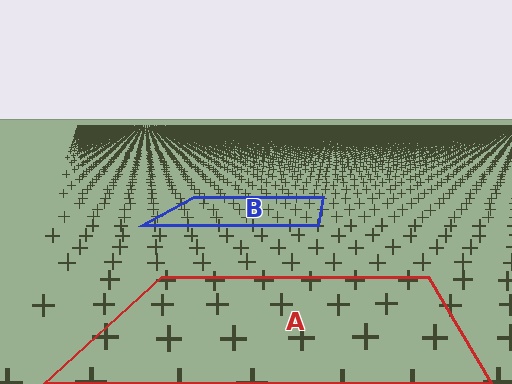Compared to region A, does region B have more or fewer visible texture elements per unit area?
Region B has more texture elements per unit area — they are packed more densely because it is farther away.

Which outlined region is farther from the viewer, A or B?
Region B is farther from the viewer — the texture elements inside it appear smaller and more densely packed.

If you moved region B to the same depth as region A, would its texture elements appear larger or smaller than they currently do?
They would appear larger. At a closer depth, the same texture elements are projected at a bigger on-screen size.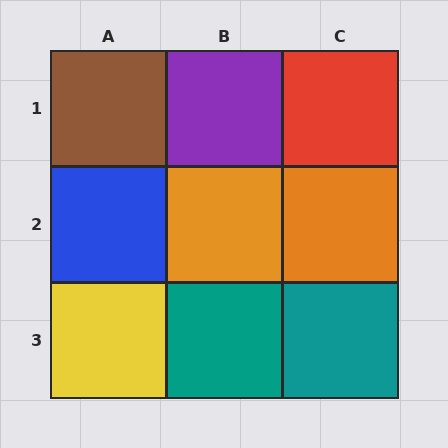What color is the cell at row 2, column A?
Blue.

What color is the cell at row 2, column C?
Orange.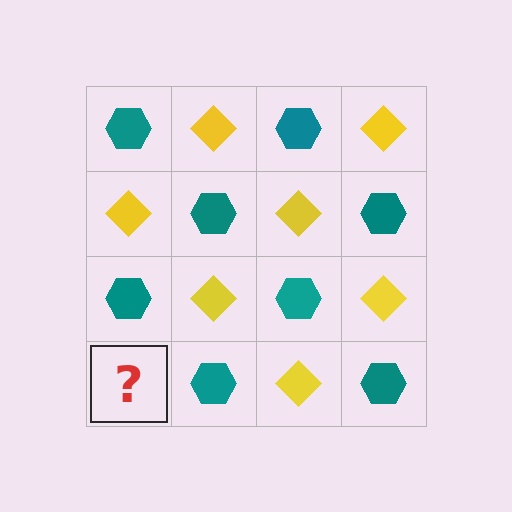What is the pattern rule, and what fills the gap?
The rule is that it alternates teal hexagon and yellow diamond in a checkerboard pattern. The gap should be filled with a yellow diamond.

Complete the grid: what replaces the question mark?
The question mark should be replaced with a yellow diamond.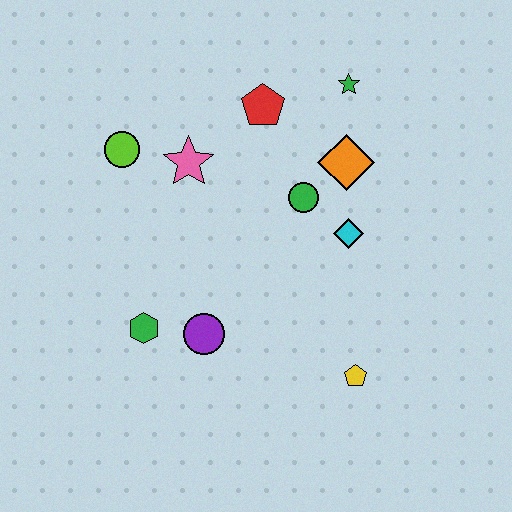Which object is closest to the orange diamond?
The green circle is closest to the orange diamond.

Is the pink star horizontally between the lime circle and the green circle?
Yes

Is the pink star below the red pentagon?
Yes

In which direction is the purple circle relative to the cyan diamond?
The purple circle is to the left of the cyan diamond.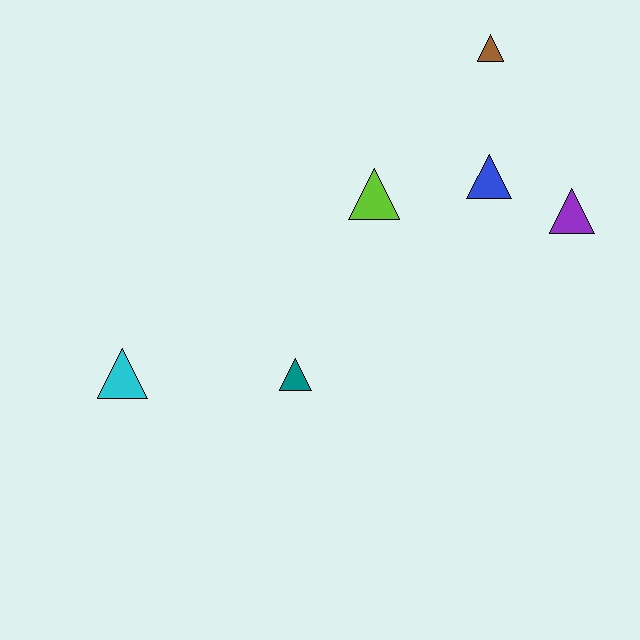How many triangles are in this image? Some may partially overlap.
There are 6 triangles.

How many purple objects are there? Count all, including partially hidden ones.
There is 1 purple object.